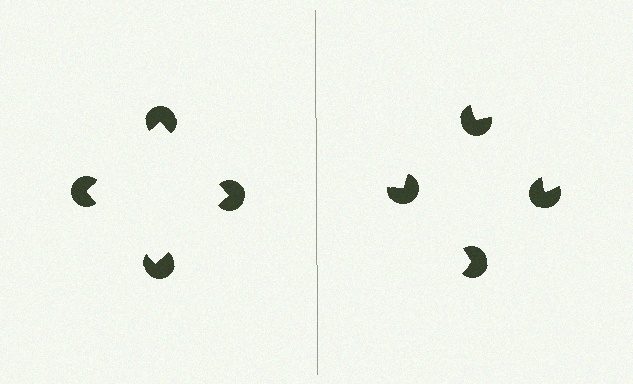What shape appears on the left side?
An illusory square.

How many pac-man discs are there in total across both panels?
8 — 4 on each side.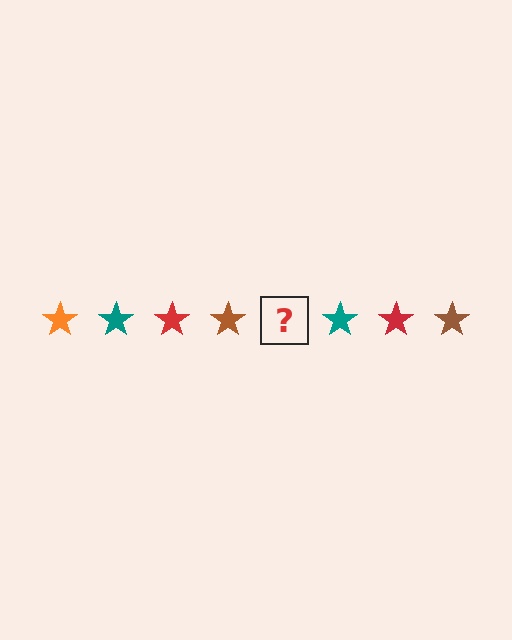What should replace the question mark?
The question mark should be replaced with an orange star.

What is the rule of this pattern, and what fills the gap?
The rule is that the pattern cycles through orange, teal, red, brown stars. The gap should be filled with an orange star.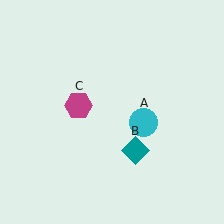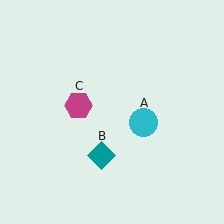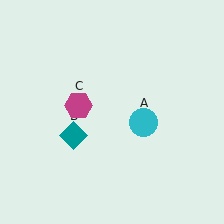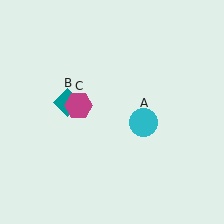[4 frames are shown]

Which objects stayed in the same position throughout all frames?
Cyan circle (object A) and magenta hexagon (object C) remained stationary.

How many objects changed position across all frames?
1 object changed position: teal diamond (object B).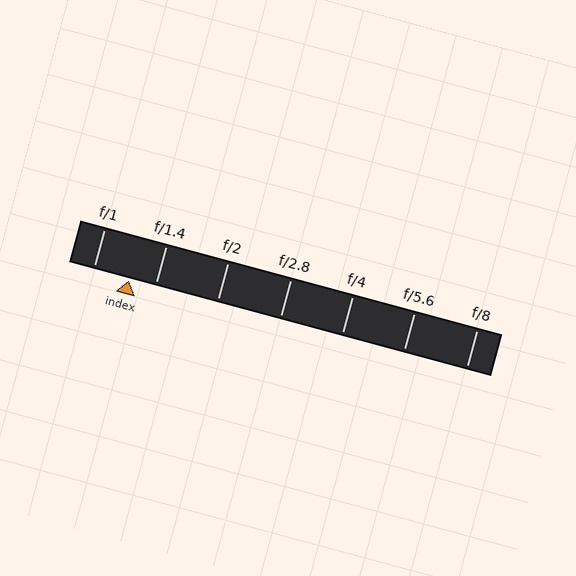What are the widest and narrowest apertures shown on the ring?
The widest aperture shown is f/1 and the narrowest is f/8.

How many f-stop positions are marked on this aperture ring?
There are 7 f-stop positions marked.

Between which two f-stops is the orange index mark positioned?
The index mark is between f/1 and f/1.4.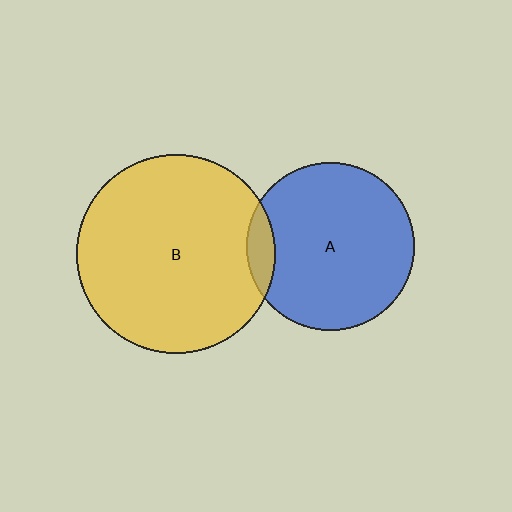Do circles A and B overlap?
Yes.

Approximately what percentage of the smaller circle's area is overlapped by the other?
Approximately 10%.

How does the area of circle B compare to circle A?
Approximately 1.4 times.